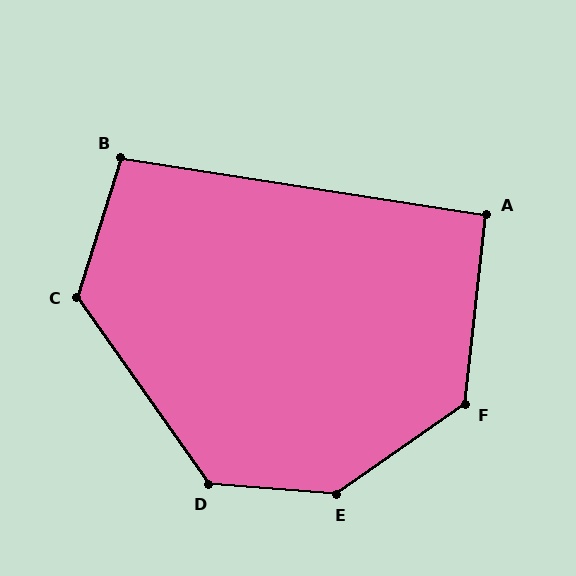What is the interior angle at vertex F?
Approximately 131 degrees (obtuse).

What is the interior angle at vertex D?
Approximately 130 degrees (obtuse).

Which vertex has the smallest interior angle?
A, at approximately 92 degrees.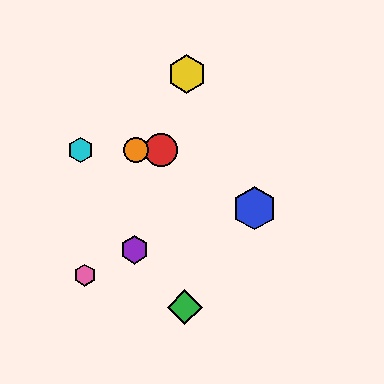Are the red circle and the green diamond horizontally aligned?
No, the red circle is at y≈150 and the green diamond is at y≈307.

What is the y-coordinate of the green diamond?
The green diamond is at y≈307.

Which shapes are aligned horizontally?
The red circle, the orange circle, the cyan hexagon are aligned horizontally.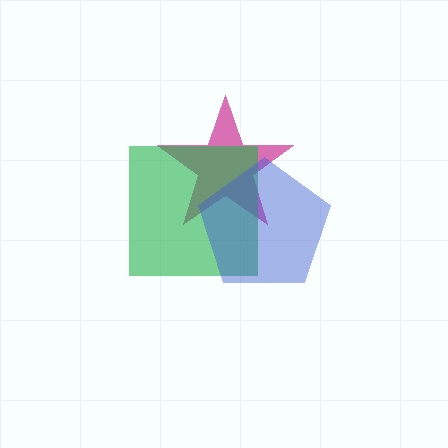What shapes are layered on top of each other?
The layered shapes are: a magenta star, a green square, a blue pentagon.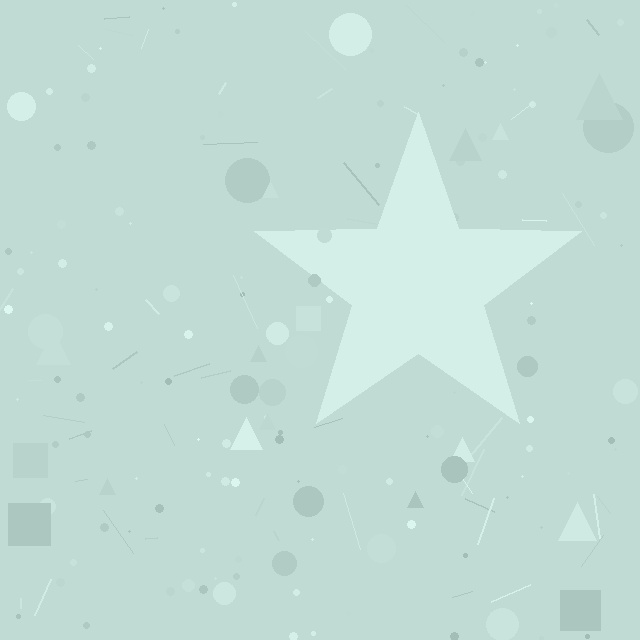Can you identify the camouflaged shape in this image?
The camouflaged shape is a star.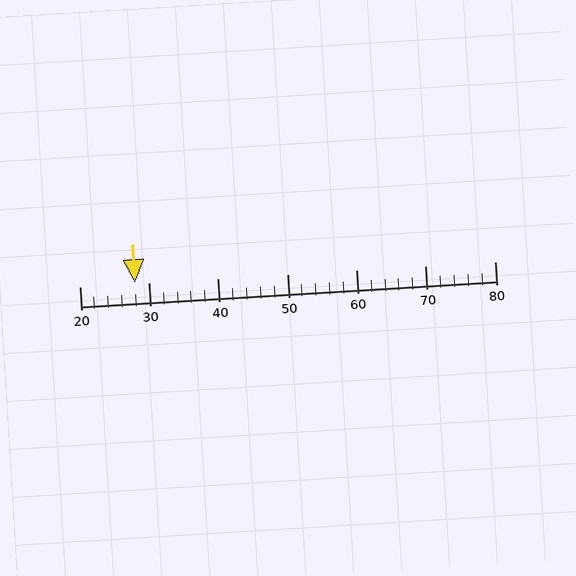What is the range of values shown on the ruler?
The ruler shows values from 20 to 80.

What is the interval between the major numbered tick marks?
The major tick marks are spaced 10 units apart.